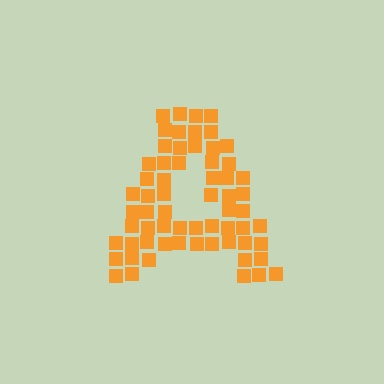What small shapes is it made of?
It is made of small squares.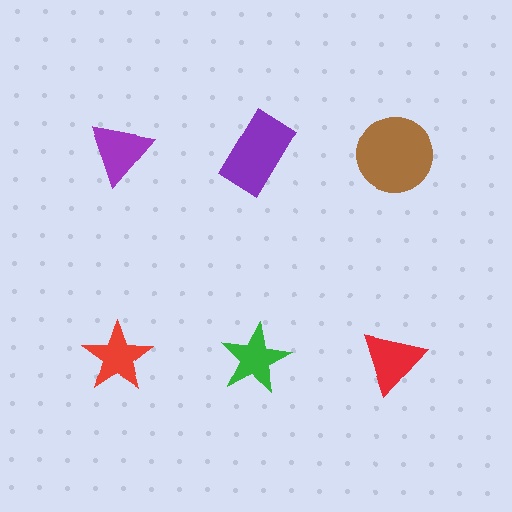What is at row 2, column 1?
A red star.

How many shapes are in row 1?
3 shapes.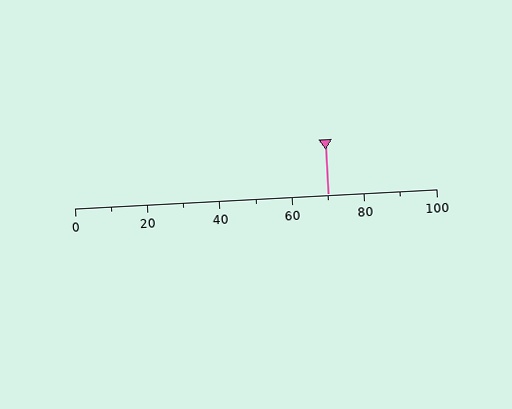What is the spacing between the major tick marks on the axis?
The major ticks are spaced 20 apart.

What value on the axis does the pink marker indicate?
The marker indicates approximately 70.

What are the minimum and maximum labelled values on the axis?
The axis runs from 0 to 100.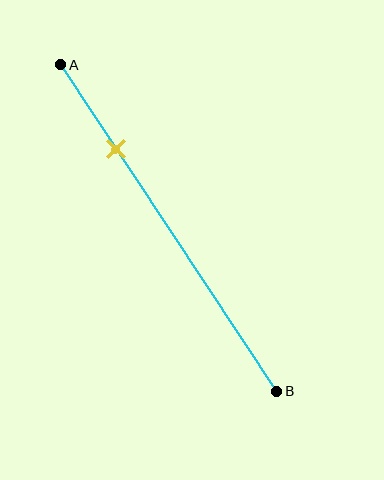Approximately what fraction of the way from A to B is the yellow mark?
The yellow mark is approximately 25% of the way from A to B.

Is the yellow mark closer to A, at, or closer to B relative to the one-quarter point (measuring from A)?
The yellow mark is approximately at the one-quarter point of segment AB.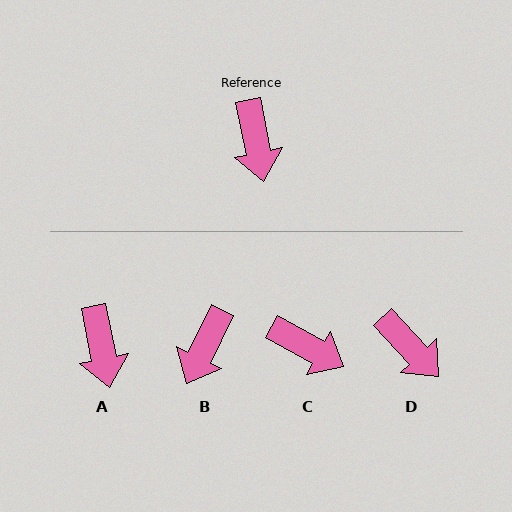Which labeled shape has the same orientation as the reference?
A.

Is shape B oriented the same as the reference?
No, it is off by about 38 degrees.